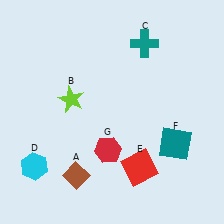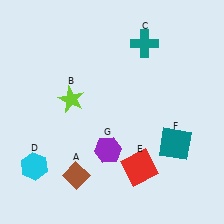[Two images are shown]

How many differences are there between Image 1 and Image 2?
There is 1 difference between the two images.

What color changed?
The hexagon (G) changed from red in Image 1 to purple in Image 2.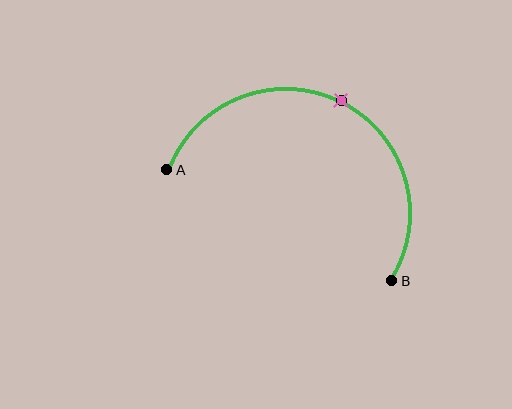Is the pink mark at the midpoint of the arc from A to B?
Yes. The pink mark lies on the arc at equal arc-length from both A and B — it is the arc midpoint.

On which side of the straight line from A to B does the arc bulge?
The arc bulges above the straight line connecting A and B.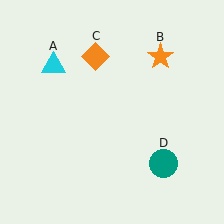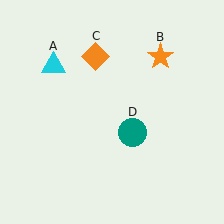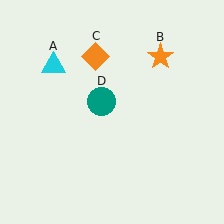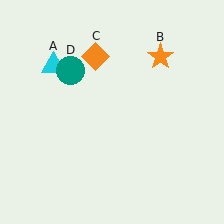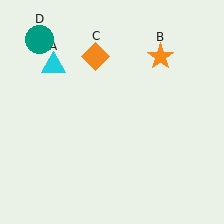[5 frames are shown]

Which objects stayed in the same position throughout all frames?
Cyan triangle (object A) and orange star (object B) and orange diamond (object C) remained stationary.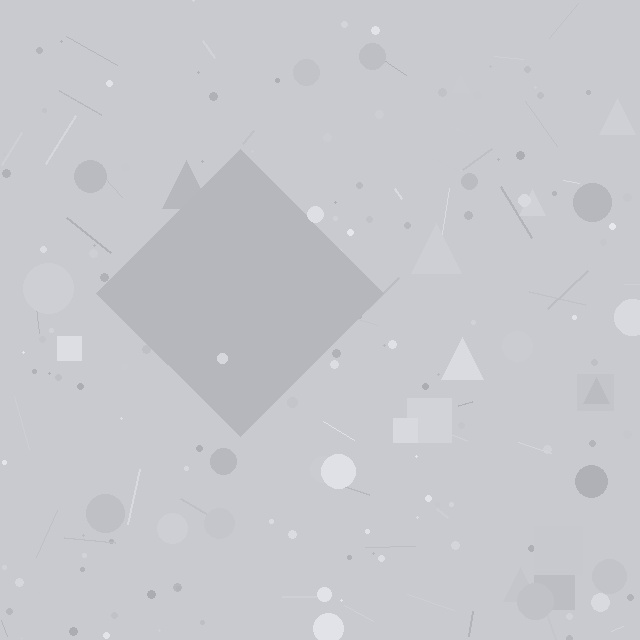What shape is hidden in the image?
A diamond is hidden in the image.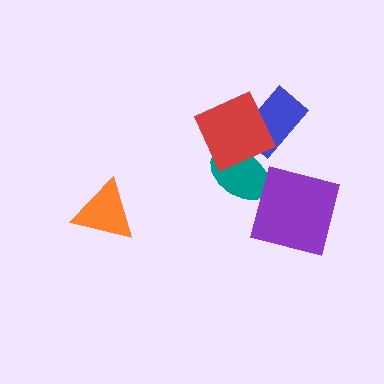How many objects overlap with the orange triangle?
0 objects overlap with the orange triangle.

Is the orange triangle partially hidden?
No, no other shape covers it.